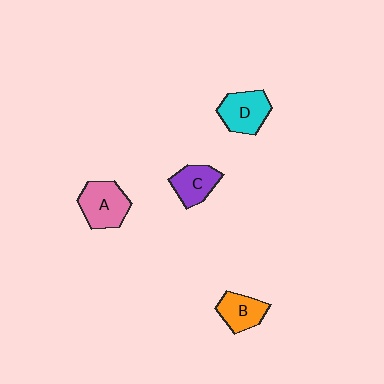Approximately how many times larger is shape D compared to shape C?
Approximately 1.2 times.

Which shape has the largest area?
Shape A (pink).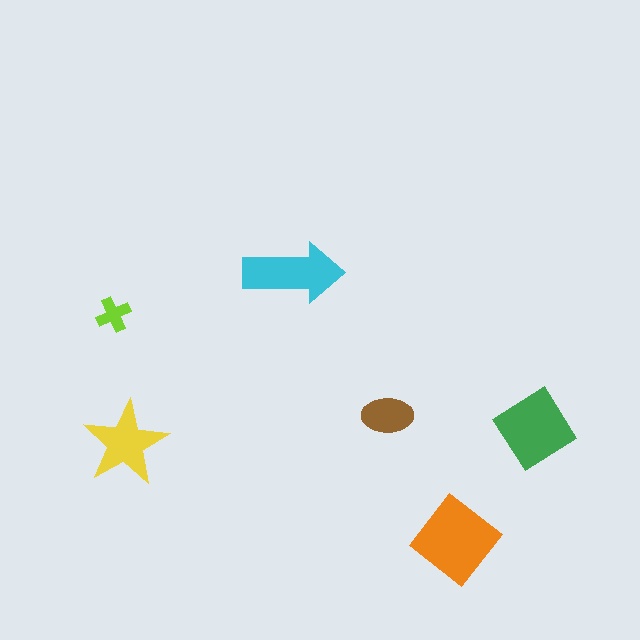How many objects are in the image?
There are 6 objects in the image.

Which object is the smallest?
The lime cross.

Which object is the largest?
The orange diamond.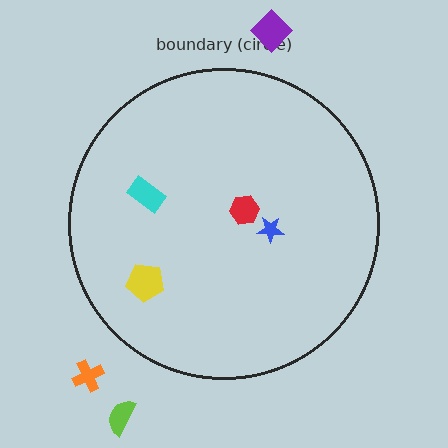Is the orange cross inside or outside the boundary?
Outside.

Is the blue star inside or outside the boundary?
Inside.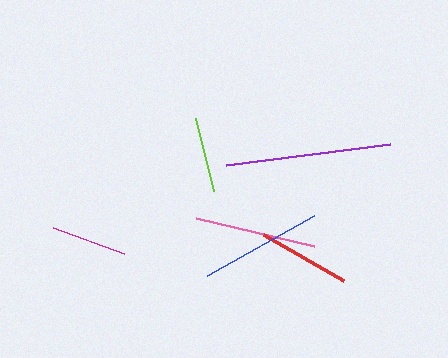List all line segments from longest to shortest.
From longest to shortest: purple, blue, pink, red, magenta, lime.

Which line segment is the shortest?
The lime line is the shortest at approximately 75 pixels.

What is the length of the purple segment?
The purple segment is approximately 165 pixels long.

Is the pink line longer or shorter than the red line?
The pink line is longer than the red line.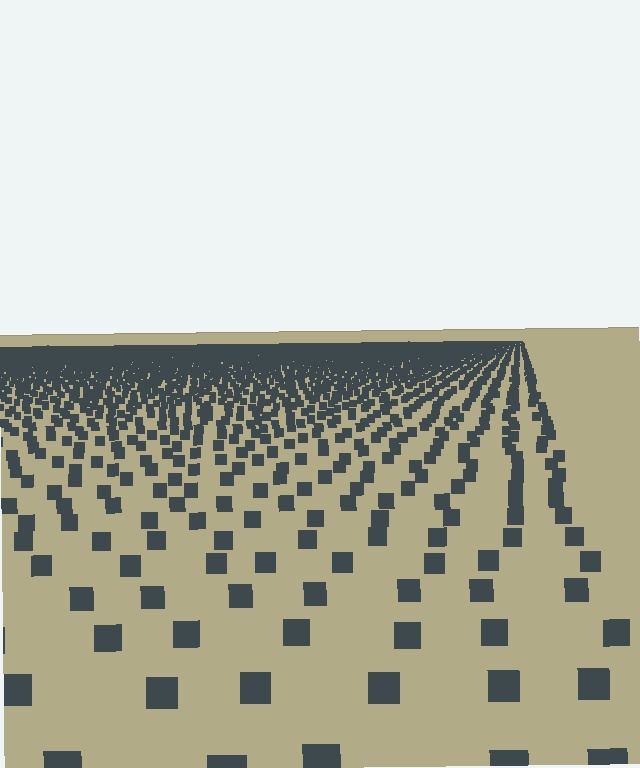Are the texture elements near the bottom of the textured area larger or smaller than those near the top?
Larger. Near the bottom, elements are closer to the viewer and appear at a bigger on-screen size.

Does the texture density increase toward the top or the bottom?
Density increases toward the top.